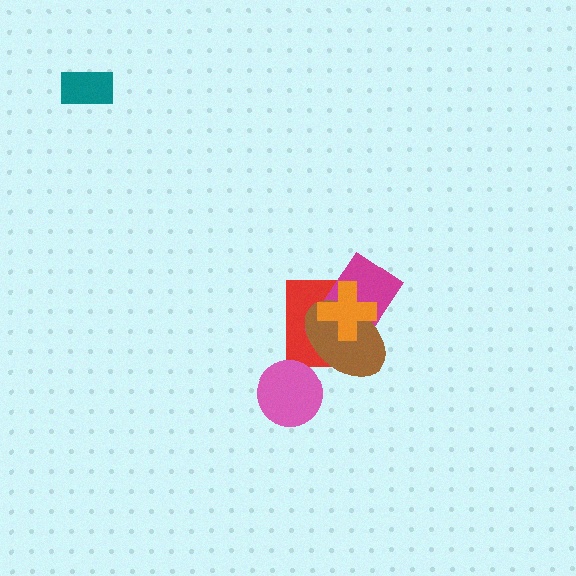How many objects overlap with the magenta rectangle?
3 objects overlap with the magenta rectangle.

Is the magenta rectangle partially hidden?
Yes, it is partially covered by another shape.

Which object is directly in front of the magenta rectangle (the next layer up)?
The brown ellipse is directly in front of the magenta rectangle.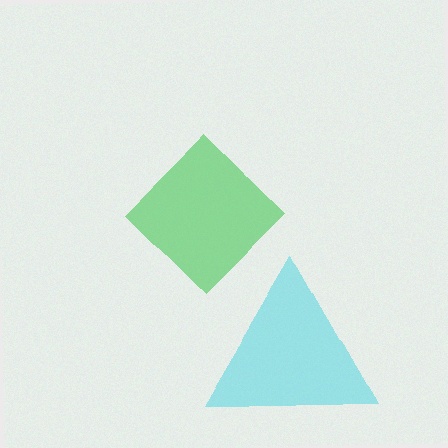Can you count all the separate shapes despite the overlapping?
Yes, there are 2 separate shapes.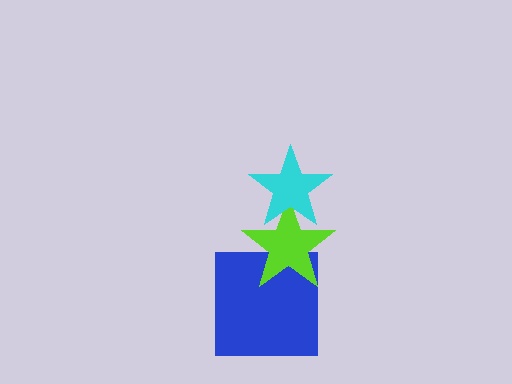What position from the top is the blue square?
The blue square is 3rd from the top.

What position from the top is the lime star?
The lime star is 2nd from the top.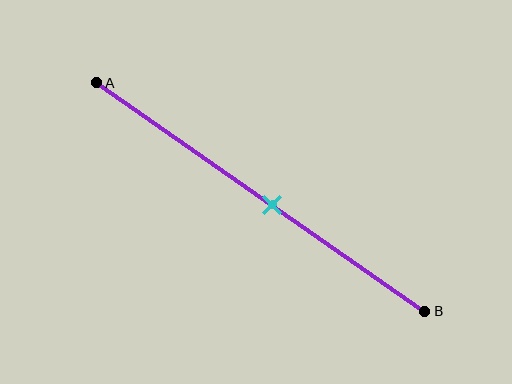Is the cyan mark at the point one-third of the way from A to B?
No, the mark is at about 55% from A, not at the 33% one-third point.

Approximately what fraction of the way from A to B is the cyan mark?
The cyan mark is approximately 55% of the way from A to B.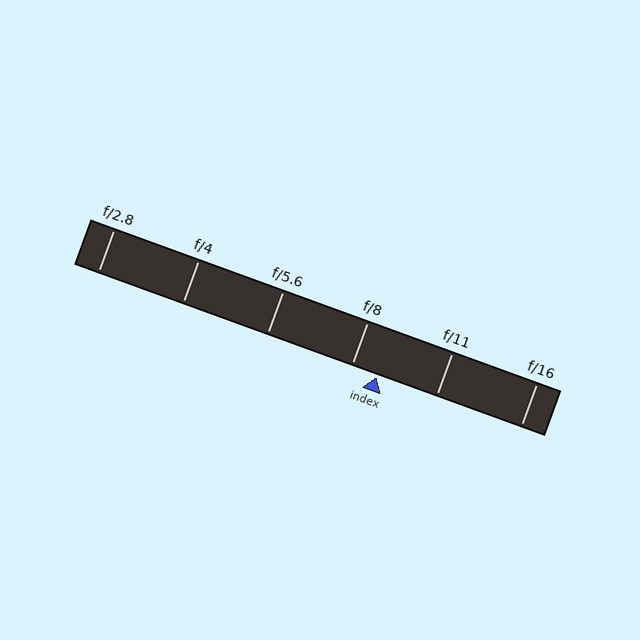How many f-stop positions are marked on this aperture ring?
There are 6 f-stop positions marked.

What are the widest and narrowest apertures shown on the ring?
The widest aperture shown is f/2.8 and the narrowest is f/16.